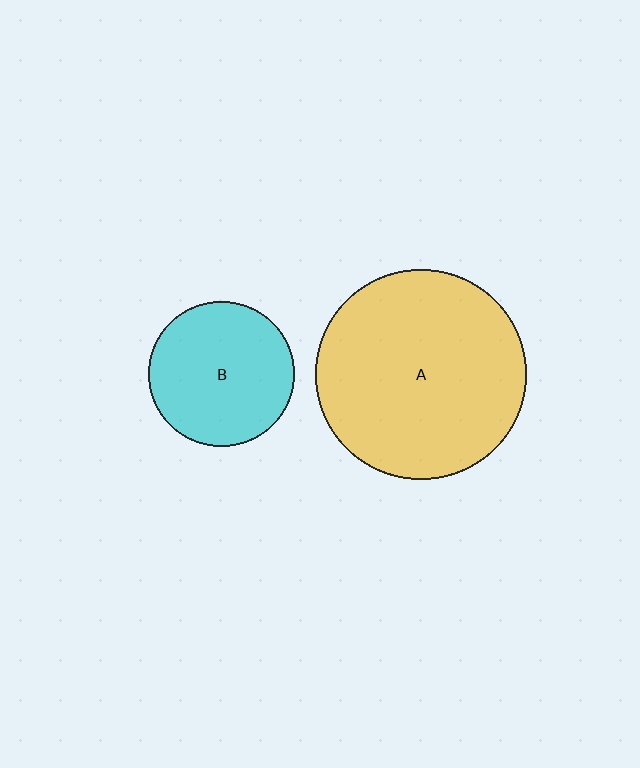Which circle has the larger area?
Circle A (yellow).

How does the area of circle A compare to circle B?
Approximately 2.1 times.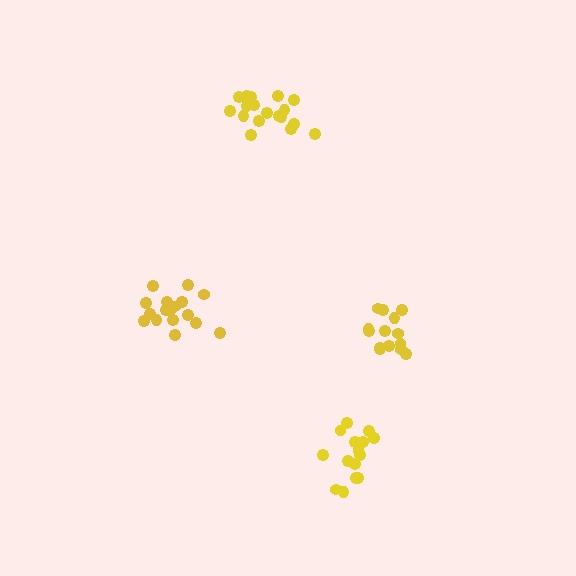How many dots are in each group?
Group 1: 18 dots, Group 2: 15 dots, Group 3: 15 dots, Group 4: 18 dots (66 total).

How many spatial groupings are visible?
There are 4 spatial groupings.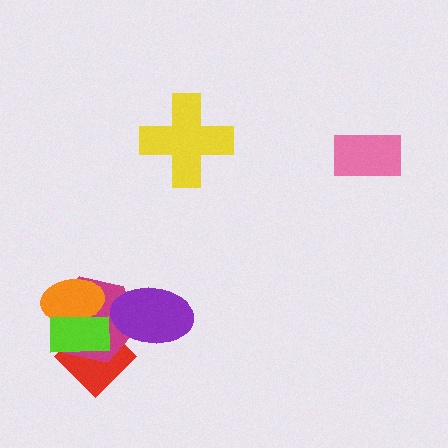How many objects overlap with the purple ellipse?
2 objects overlap with the purple ellipse.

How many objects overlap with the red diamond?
4 objects overlap with the red diamond.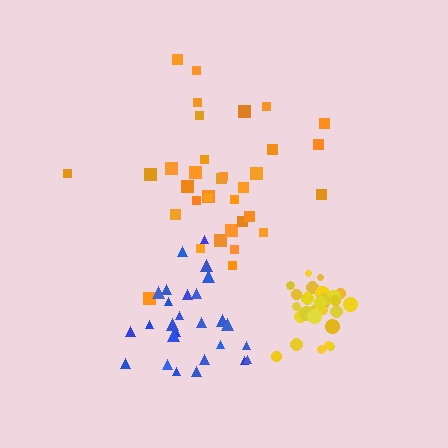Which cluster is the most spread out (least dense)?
Orange.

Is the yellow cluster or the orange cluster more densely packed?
Yellow.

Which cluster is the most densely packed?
Yellow.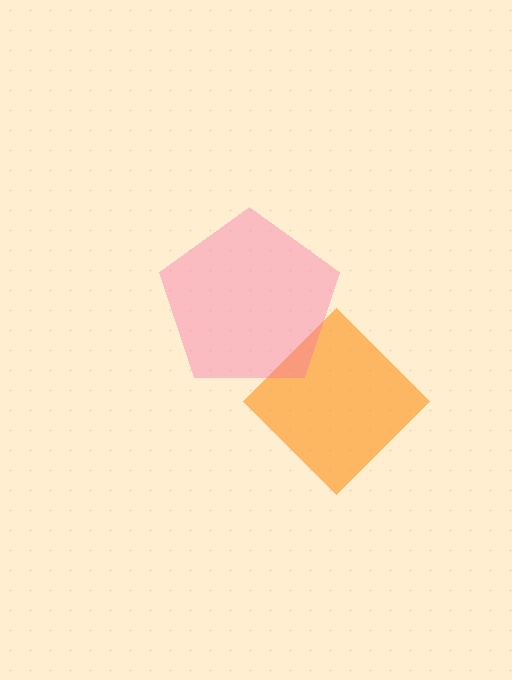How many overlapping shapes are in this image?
There are 2 overlapping shapes in the image.